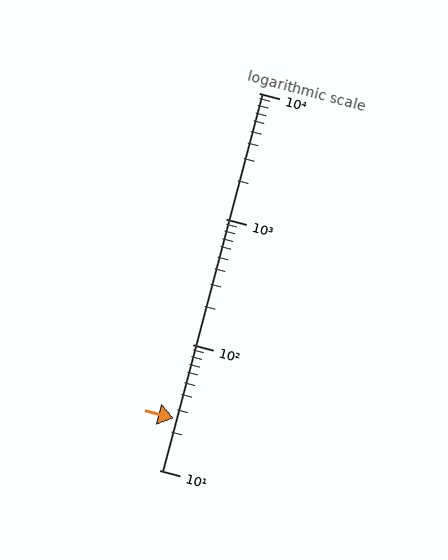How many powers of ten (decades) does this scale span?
The scale spans 3 decades, from 10 to 10000.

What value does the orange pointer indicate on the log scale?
The pointer indicates approximately 26.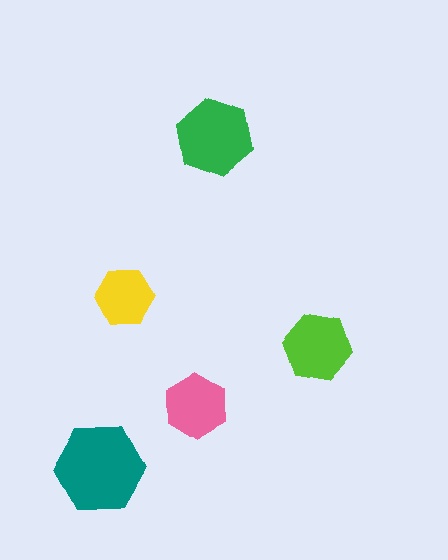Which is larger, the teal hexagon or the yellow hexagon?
The teal one.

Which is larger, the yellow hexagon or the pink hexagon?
The pink one.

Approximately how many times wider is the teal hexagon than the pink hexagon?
About 1.5 times wider.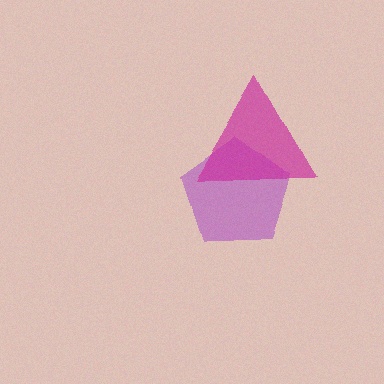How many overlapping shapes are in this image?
There are 2 overlapping shapes in the image.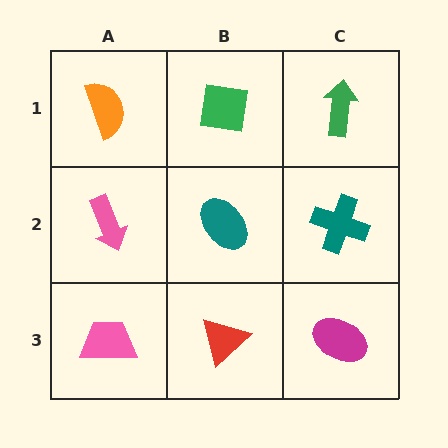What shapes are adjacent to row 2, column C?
A green arrow (row 1, column C), a magenta ellipse (row 3, column C), a teal ellipse (row 2, column B).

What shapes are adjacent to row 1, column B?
A teal ellipse (row 2, column B), an orange semicircle (row 1, column A), a green arrow (row 1, column C).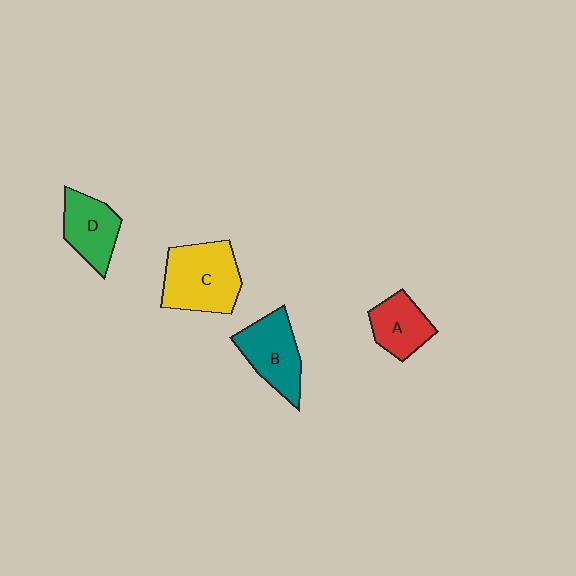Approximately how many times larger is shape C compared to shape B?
Approximately 1.3 times.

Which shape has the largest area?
Shape C (yellow).